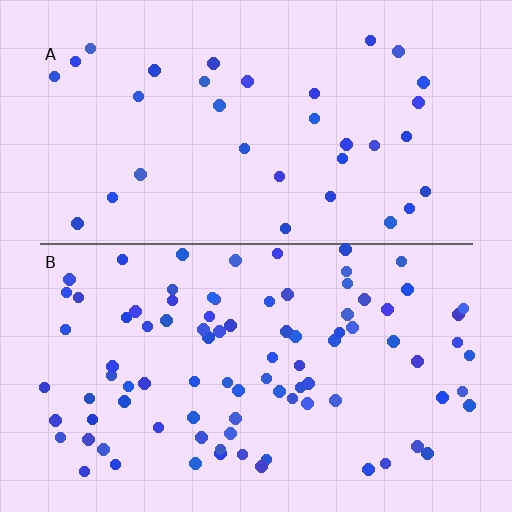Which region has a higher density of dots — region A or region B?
B (the bottom).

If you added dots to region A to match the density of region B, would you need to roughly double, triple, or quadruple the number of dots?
Approximately triple.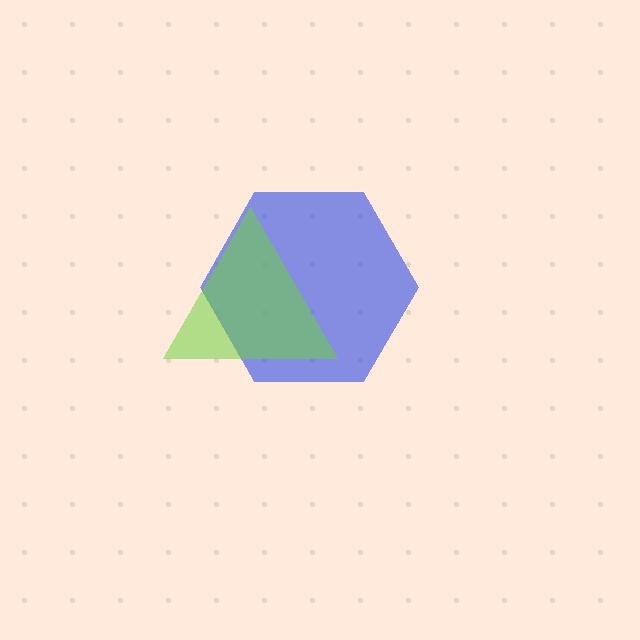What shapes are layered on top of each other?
The layered shapes are: a blue hexagon, a lime triangle.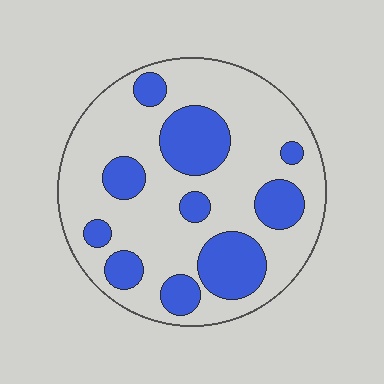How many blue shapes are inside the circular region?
10.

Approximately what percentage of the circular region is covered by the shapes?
Approximately 30%.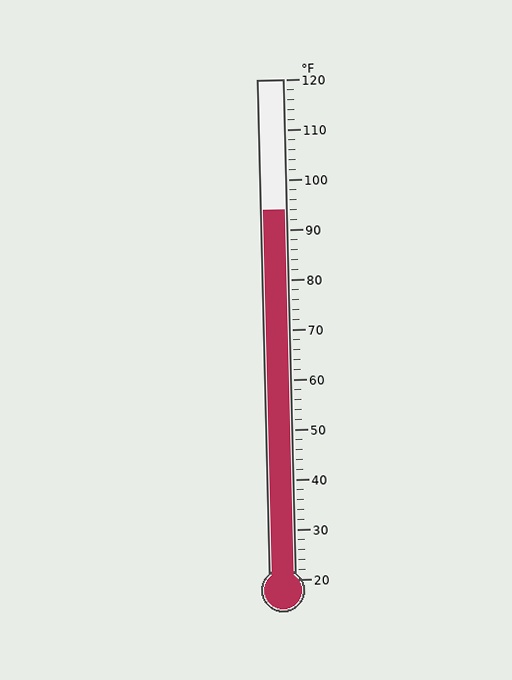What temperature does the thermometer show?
The thermometer shows approximately 94°F.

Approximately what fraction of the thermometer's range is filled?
The thermometer is filled to approximately 75% of its range.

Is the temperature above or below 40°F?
The temperature is above 40°F.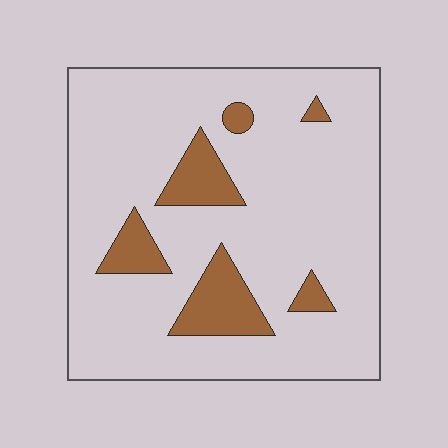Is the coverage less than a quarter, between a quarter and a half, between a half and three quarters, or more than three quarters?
Less than a quarter.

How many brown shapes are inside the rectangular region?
6.